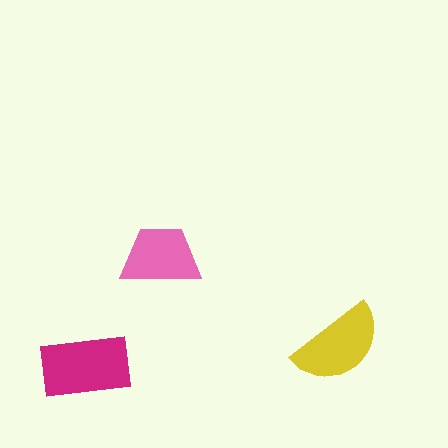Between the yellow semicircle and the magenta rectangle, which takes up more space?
The magenta rectangle.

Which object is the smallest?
The pink trapezoid.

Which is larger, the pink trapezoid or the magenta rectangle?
The magenta rectangle.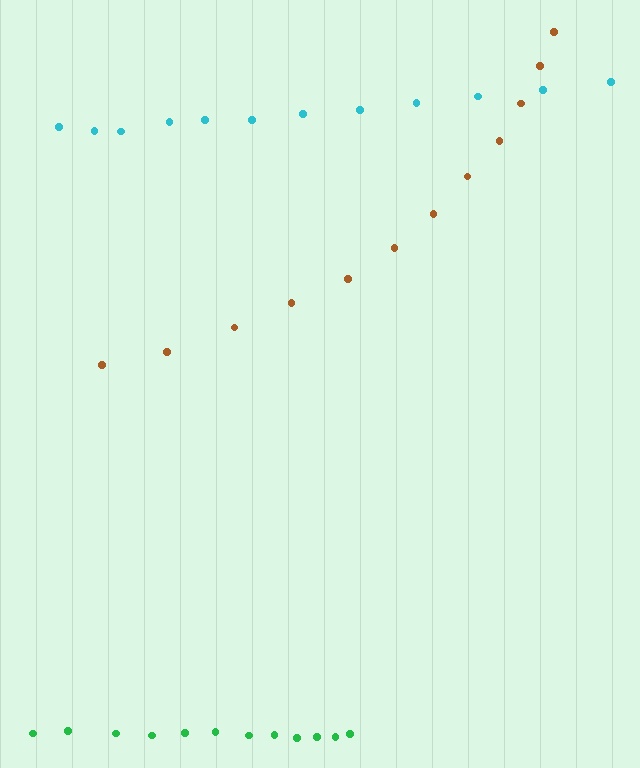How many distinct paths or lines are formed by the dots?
There are 3 distinct paths.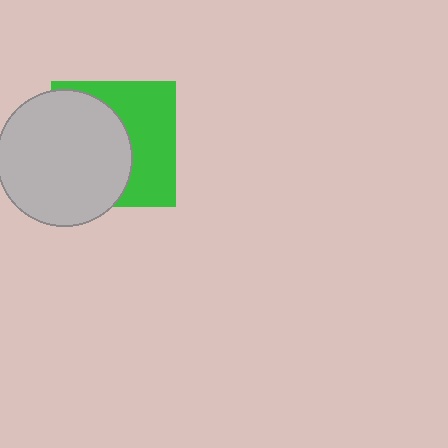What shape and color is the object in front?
The object in front is a light gray circle.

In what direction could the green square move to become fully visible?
The green square could move right. That would shift it out from behind the light gray circle entirely.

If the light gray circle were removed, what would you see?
You would see the complete green square.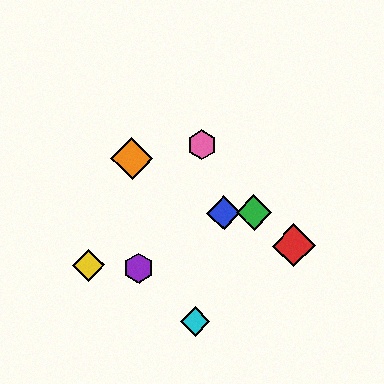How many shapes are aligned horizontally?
2 shapes (the blue diamond, the green diamond) are aligned horizontally.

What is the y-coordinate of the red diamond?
The red diamond is at y≈246.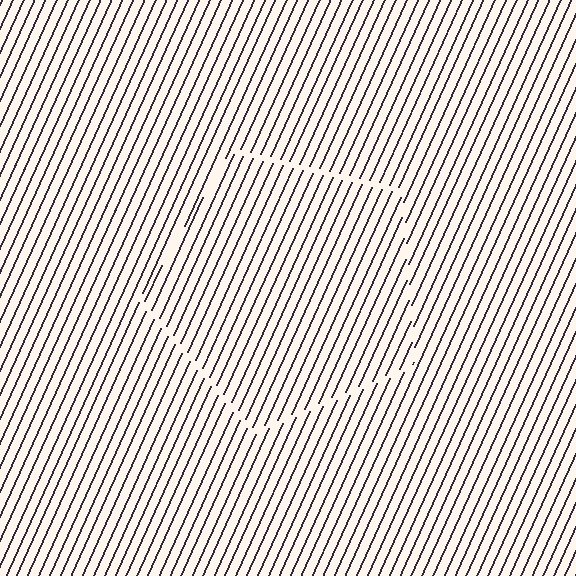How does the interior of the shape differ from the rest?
The interior of the shape contains the same grating, shifted by half a period — the contour is defined by the phase discontinuity where line-ends from the inner and outer gratings abut.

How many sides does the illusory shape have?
5 sides — the line-ends trace a pentagon.